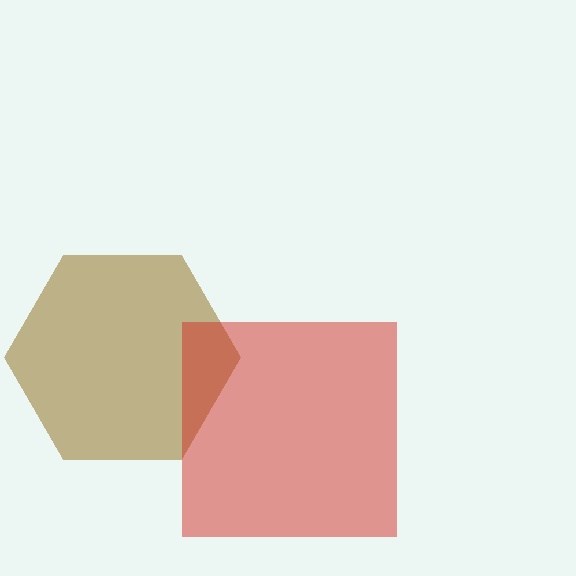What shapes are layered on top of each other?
The layered shapes are: a brown hexagon, a red square.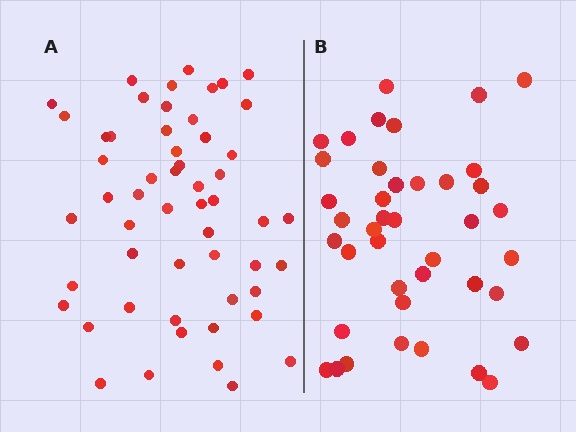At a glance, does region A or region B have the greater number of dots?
Region A (the left region) has more dots.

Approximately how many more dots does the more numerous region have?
Region A has approximately 15 more dots than region B.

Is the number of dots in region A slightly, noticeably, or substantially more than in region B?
Region A has noticeably more, but not dramatically so. The ratio is roughly 1.3 to 1.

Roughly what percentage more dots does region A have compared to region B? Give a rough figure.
About 30% more.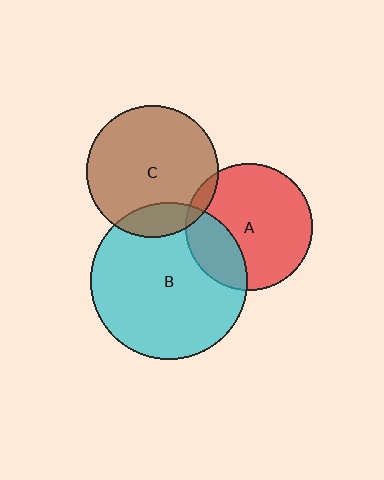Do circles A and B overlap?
Yes.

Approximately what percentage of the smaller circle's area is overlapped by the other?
Approximately 25%.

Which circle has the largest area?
Circle B (cyan).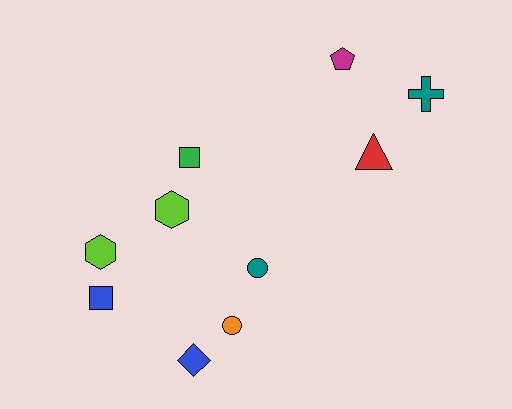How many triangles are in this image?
There is 1 triangle.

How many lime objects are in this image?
There are 2 lime objects.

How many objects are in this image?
There are 10 objects.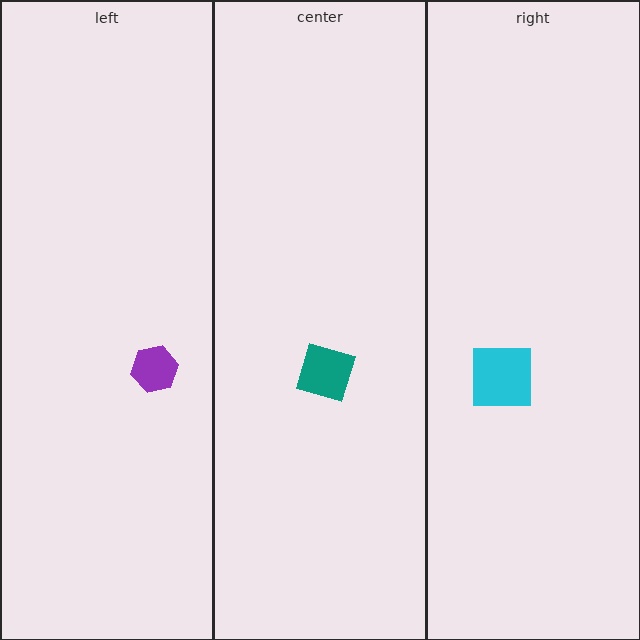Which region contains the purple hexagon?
The left region.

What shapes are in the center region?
The teal diamond.